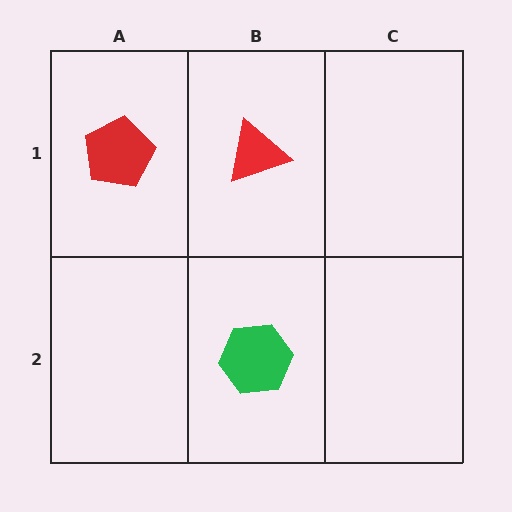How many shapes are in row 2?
1 shape.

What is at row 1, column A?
A red pentagon.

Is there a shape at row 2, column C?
No, that cell is empty.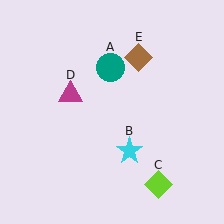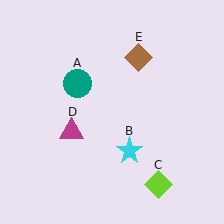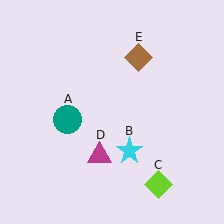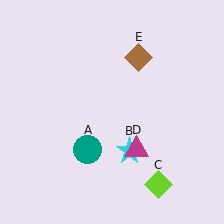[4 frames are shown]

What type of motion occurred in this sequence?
The teal circle (object A), magenta triangle (object D) rotated counterclockwise around the center of the scene.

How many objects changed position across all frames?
2 objects changed position: teal circle (object A), magenta triangle (object D).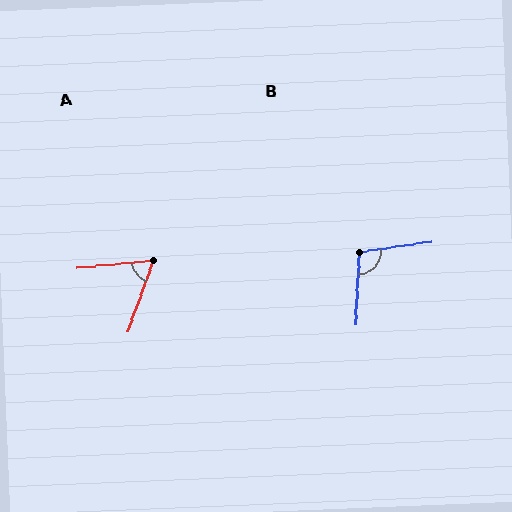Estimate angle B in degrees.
Approximately 101 degrees.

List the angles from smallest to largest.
A (64°), B (101°).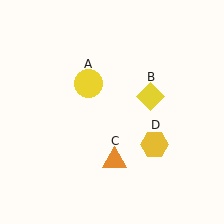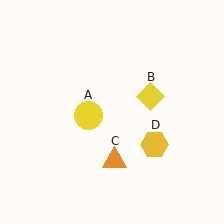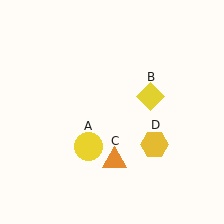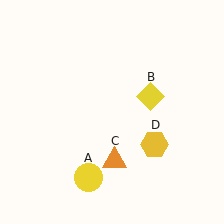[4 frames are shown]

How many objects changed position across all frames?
1 object changed position: yellow circle (object A).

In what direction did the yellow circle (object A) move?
The yellow circle (object A) moved down.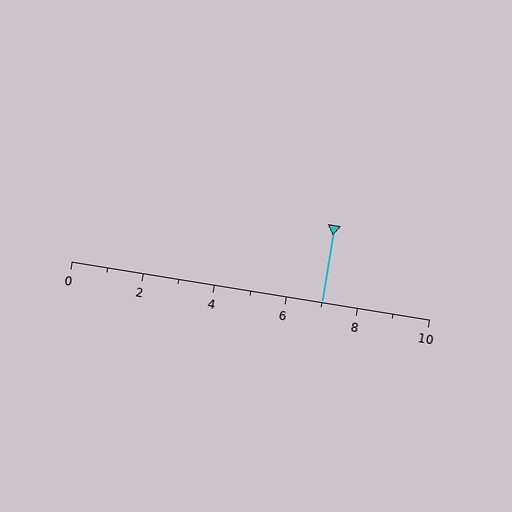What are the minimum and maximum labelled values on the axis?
The axis runs from 0 to 10.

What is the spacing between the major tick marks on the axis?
The major ticks are spaced 2 apart.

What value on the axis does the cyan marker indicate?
The marker indicates approximately 7.